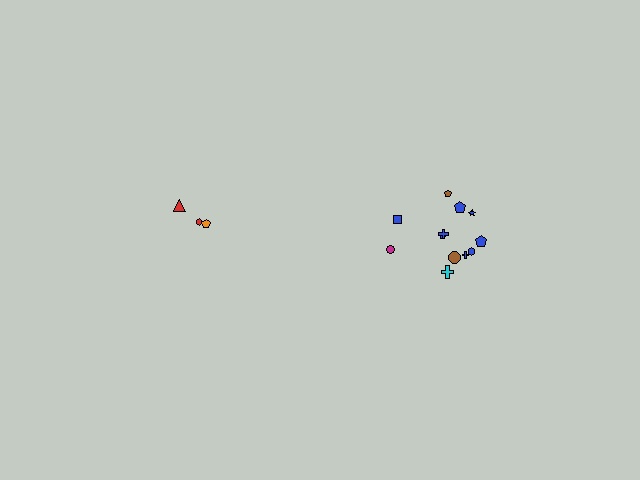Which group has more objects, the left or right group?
The right group.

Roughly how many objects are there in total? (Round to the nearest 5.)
Roughly 15 objects in total.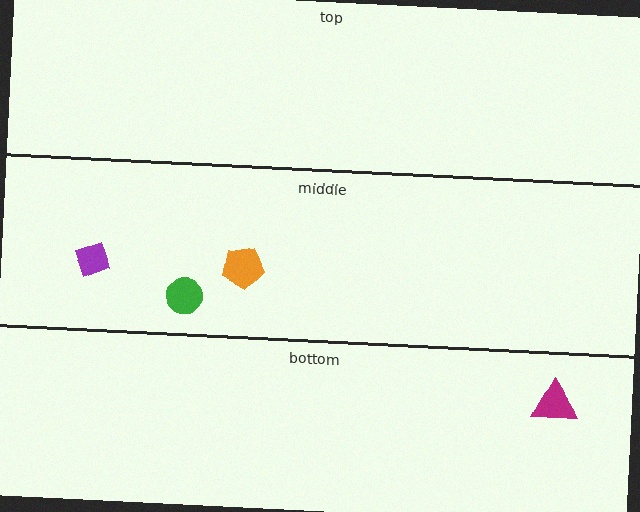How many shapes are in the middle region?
3.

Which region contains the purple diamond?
The middle region.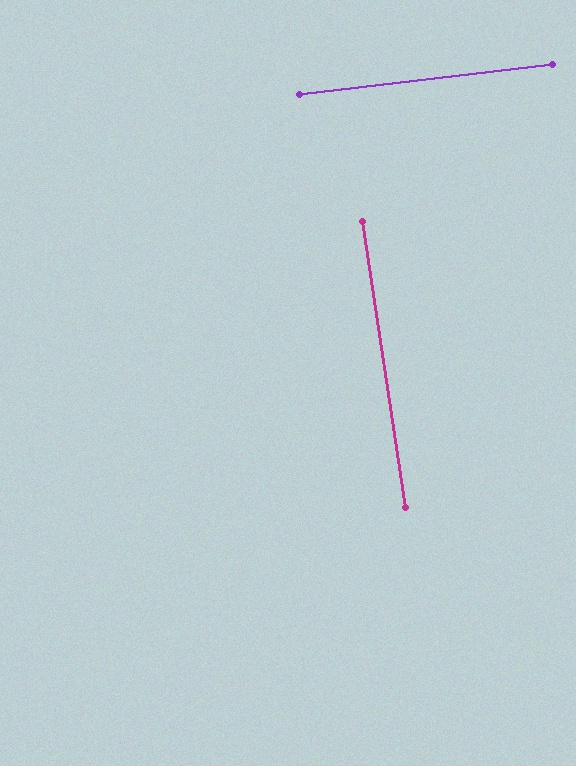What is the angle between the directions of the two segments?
Approximately 88 degrees.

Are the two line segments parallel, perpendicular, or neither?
Perpendicular — they meet at approximately 88°.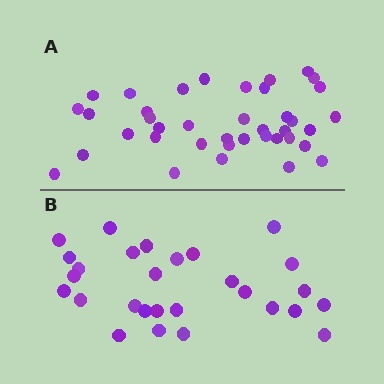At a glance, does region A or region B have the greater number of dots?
Region A (the top region) has more dots.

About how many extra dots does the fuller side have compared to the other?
Region A has roughly 12 or so more dots than region B.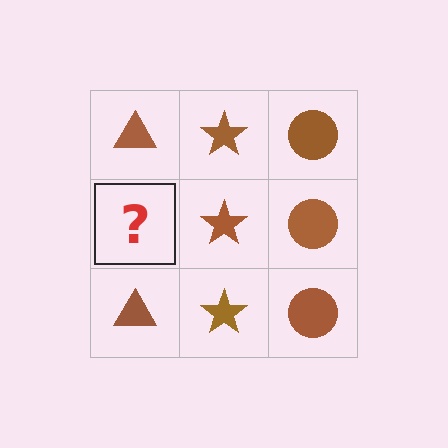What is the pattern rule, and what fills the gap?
The rule is that each column has a consistent shape. The gap should be filled with a brown triangle.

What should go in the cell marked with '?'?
The missing cell should contain a brown triangle.